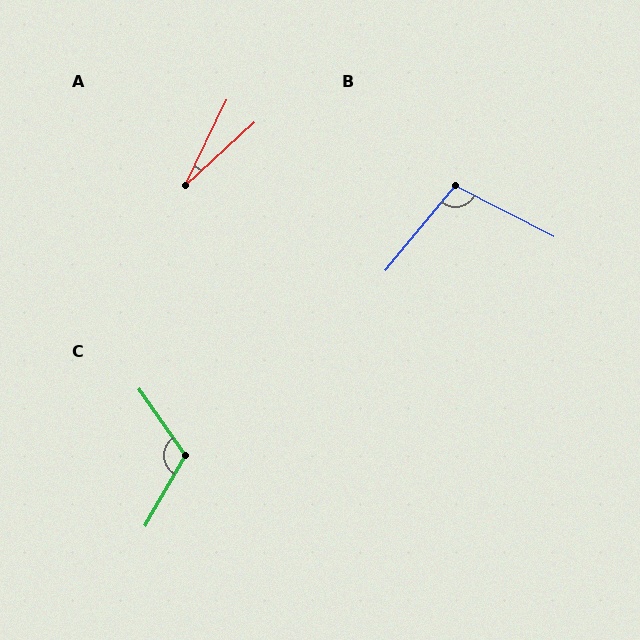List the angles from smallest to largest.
A (21°), B (103°), C (115°).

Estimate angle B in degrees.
Approximately 103 degrees.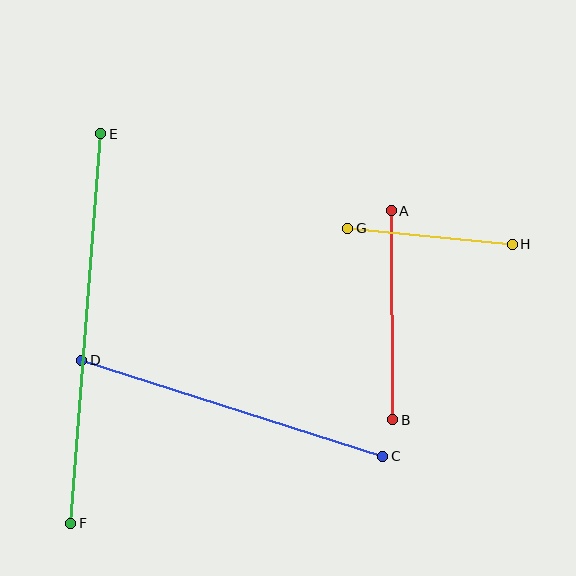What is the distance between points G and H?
The distance is approximately 165 pixels.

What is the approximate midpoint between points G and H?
The midpoint is at approximately (430, 236) pixels.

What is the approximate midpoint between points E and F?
The midpoint is at approximately (86, 328) pixels.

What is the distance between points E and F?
The distance is approximately 391 pixels.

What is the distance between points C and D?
The distance is approximately 316 pixels.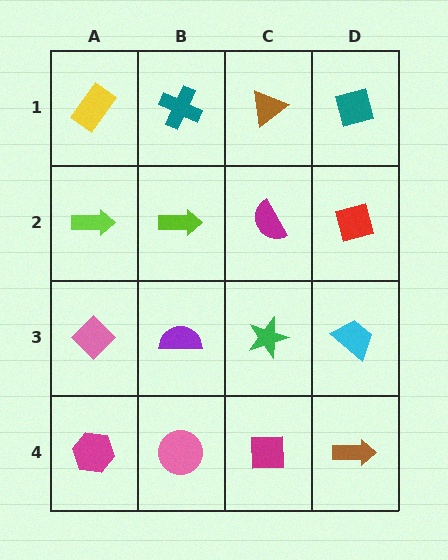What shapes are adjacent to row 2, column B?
A teal cross (row 1, column B), a purple semicircle (row 3, column B), a lime arrow (row 2, column A), a magenta semicircle (row 2, column C).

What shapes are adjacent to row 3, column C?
A magenta semicircle (row 2, column C), a magenta square (row 4, column C), a purple semicircle (row 3, column B), a cyan trapezoid (row 3, column D).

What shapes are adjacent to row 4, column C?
A green star (row 3, column C), a pink circle (row 4, column B), a brown arrow (row 4, column D).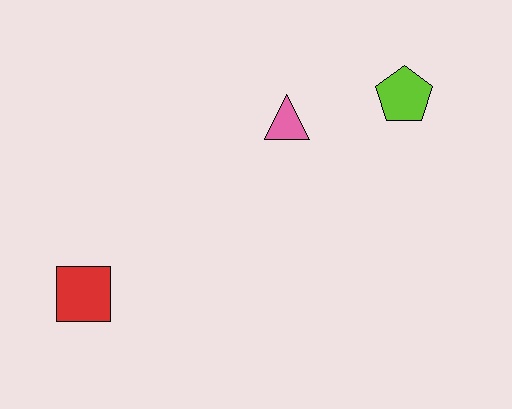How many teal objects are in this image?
There are no teal objects.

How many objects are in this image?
There are 3 objects.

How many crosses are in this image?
There are no crosses.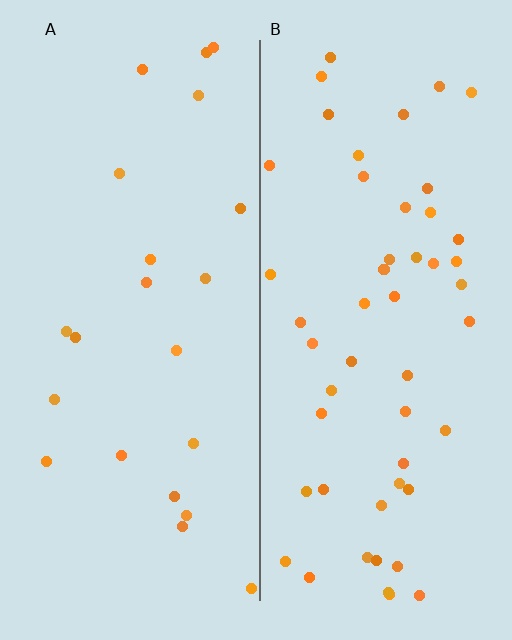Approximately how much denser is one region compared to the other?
Approximately 2.4× — region B over region A.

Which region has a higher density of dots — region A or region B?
B (the right).